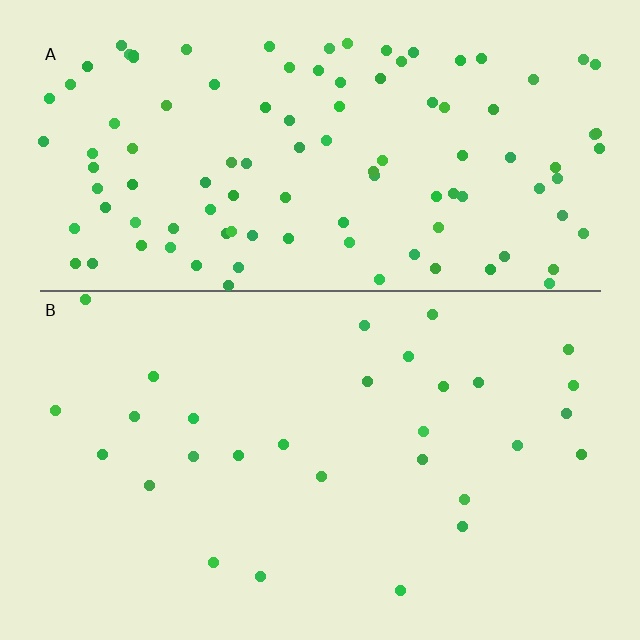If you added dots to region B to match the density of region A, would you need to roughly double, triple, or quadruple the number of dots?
Approximately quadruple.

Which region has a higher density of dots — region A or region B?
A (the top).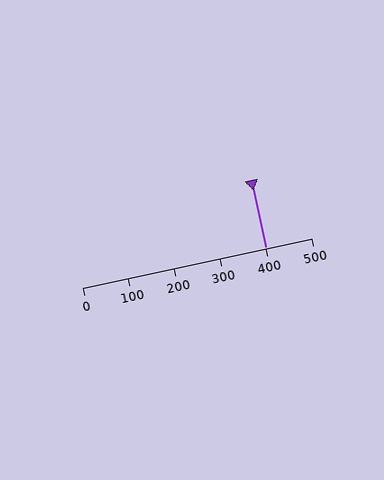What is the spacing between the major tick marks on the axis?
The major ticks are spaced 100 apart.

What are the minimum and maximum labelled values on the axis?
The axis runs from 0 to 500.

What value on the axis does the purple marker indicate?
The marker indicates approximately 400.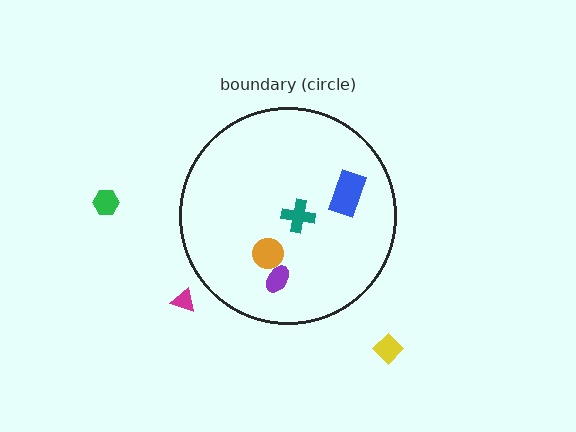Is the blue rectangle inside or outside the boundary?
Inside.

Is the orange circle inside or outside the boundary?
Inside.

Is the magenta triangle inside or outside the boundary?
Outside.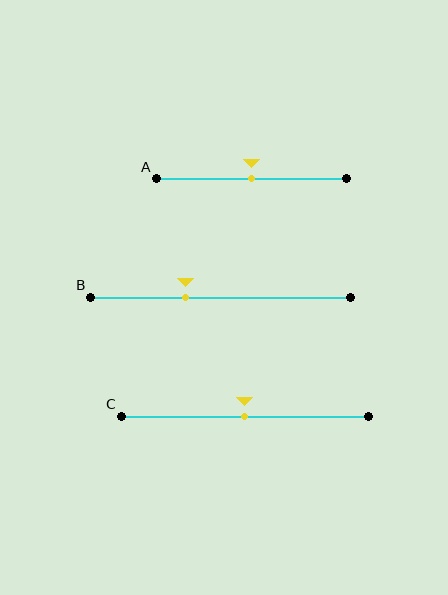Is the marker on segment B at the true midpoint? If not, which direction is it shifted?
No, the marker on segment B is shifted to the left by about 14% of the segment length.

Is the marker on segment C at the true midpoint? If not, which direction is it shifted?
Yes, the marker on segment C is at the true midpoint.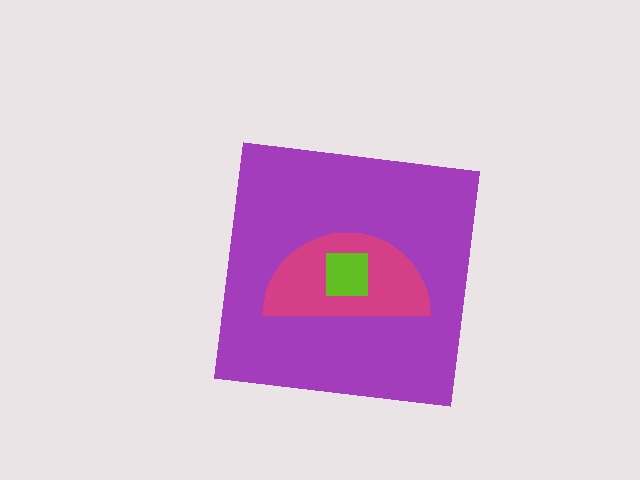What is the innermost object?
The lime square.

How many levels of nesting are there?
3.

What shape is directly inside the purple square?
The magenta semicircle.